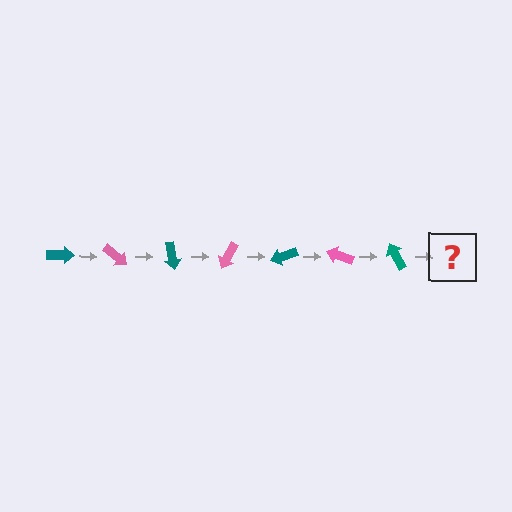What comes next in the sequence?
The next element should be a pink arrow, rotated 280 degrees from the start.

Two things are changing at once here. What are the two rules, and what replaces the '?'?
The two rules are that it rotates 40 degrees each step and the color cycles through teal and pink. The '?' should be a pink arrow, rotated 280 degrees from the start.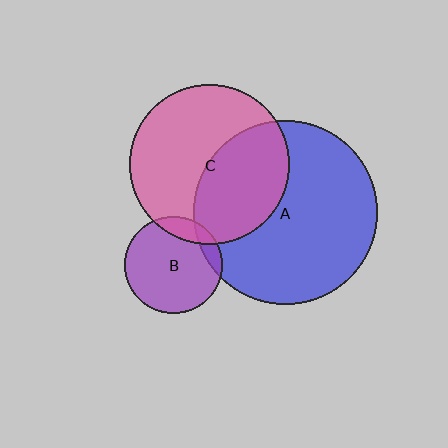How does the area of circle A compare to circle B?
Approximately 3.6 times.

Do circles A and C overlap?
Yes.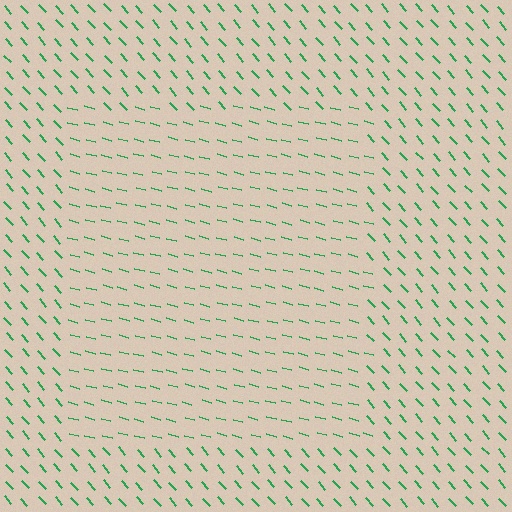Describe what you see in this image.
The image is filled with small green line segments. A rectangle region in the image has lines oriented differently from the surrounding lines, creating a visible texture boundary.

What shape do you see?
I see a rectangle.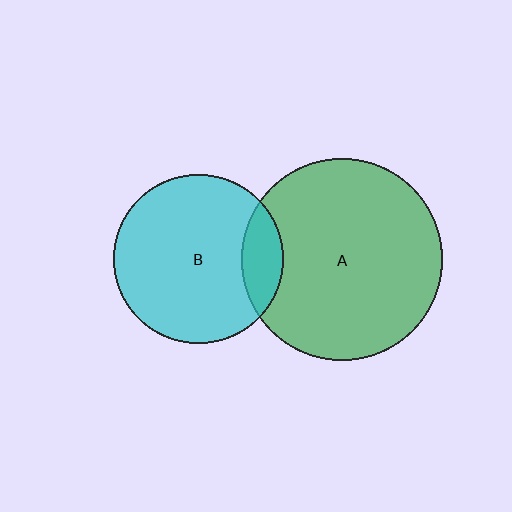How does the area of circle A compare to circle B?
Approximately 1.4 times.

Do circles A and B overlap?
Yes.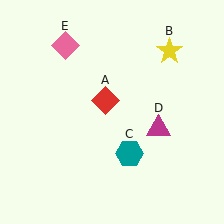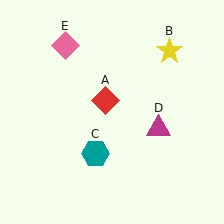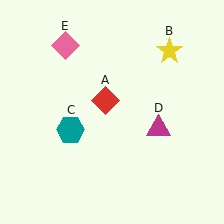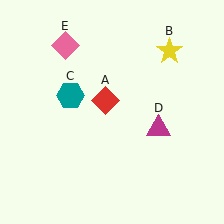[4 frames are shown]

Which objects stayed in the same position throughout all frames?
Red diamond (object A) and yellow star (object B) and magenta triangle (object D) and pink diamond (object E) remained stationary.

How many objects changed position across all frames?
1 object changed position: teal hexagon (object C).